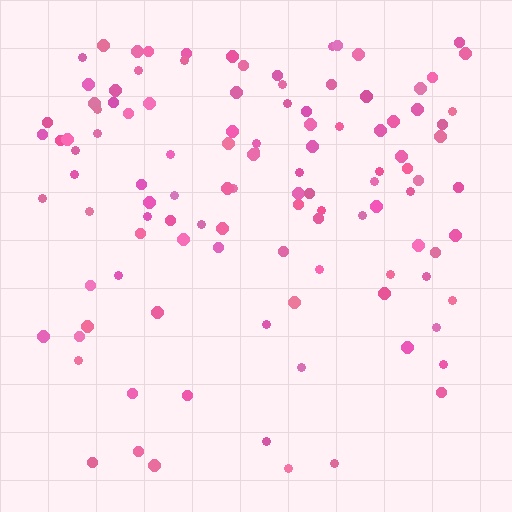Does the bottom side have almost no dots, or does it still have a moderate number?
Still a moderate number, just noticeably fewer than the top.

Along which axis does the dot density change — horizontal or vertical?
Vertical.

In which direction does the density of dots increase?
From bottom to top, with the top side densest.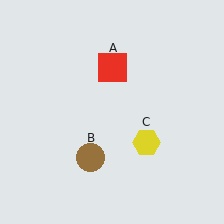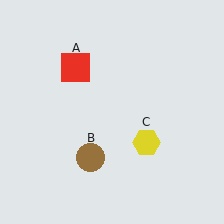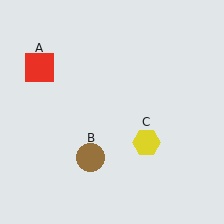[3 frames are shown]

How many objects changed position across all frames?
1 object changed position: red square (object A).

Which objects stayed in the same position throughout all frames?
Brown circle (object B) and yellow hexagon (object C) remained stationary.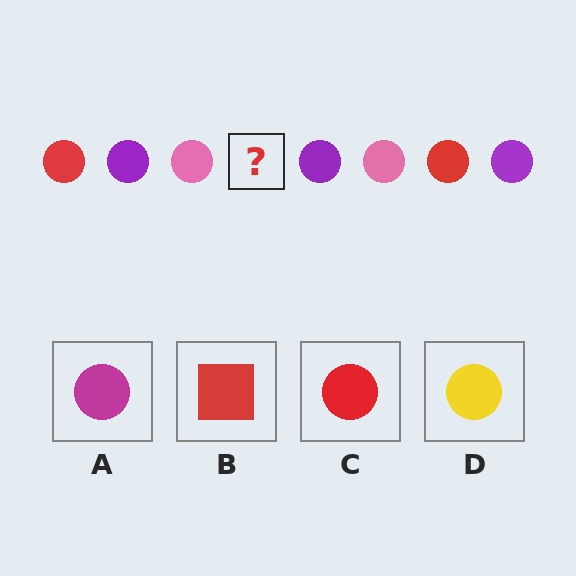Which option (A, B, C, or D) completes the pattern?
C.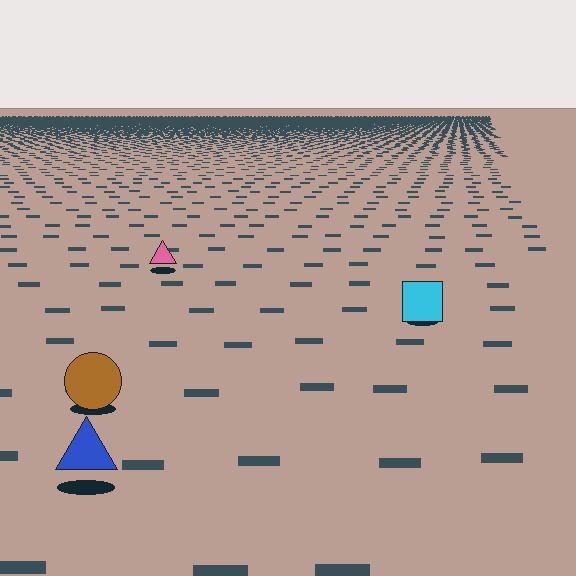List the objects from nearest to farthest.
From nearest to farthest: the blue triangle, the brown circle, the cyan square, the pink triangle.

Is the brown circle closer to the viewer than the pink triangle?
Yes. The brown circle is closer — you can tell from the texture gradient: the ground texture is coarser near it.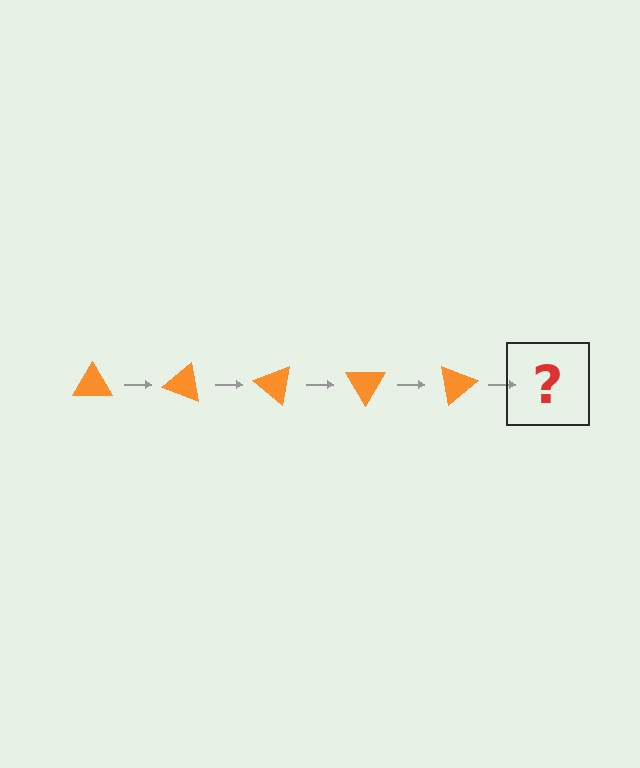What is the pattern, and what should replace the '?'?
The pattern is that the triangle rotates 20 degrees each step. The '?' should be an orange triangle rotated 100 degrees.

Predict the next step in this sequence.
The next step is an orange triangle rotated 100 degrees.